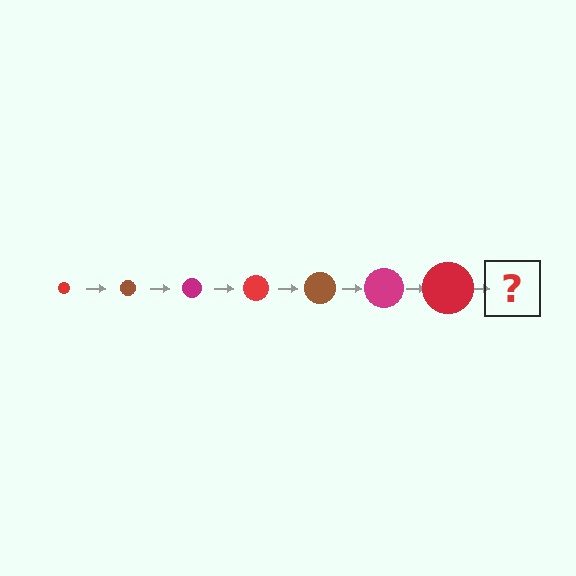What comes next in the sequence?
The next element should be a brown circle, larger than the previous one.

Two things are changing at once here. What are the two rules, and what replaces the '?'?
The two rules are that the circle grows larger each step and the color cycles through red, brown, and magenta. The '?' should be a brown circle, larger than the previous one.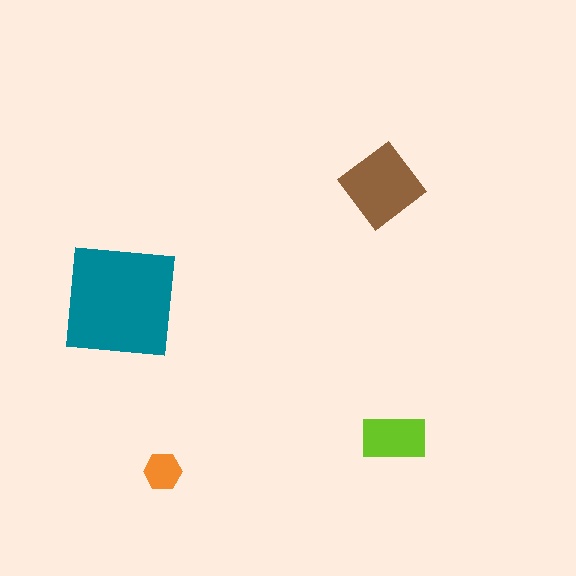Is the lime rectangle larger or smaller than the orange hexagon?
Larger.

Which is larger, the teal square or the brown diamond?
The teal square.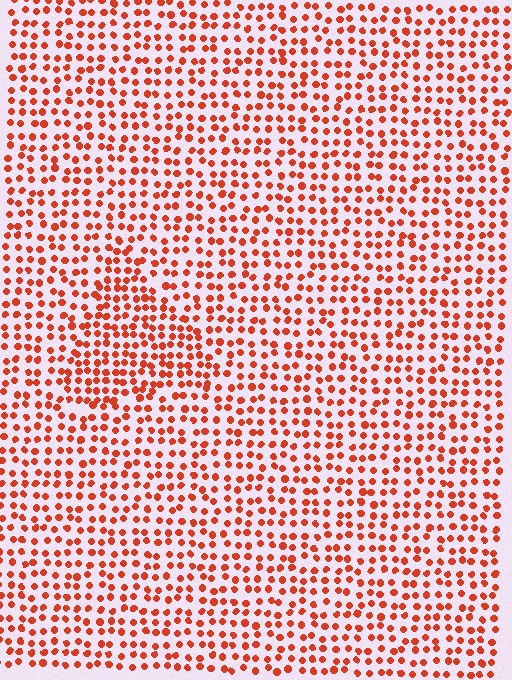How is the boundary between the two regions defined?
The boundary is defined by a change in element density (approximately 1.5x ratio). All elements are the same color, size, and shape.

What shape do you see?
I see a triangle.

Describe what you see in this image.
The image contains small red elements arranged at two different densities. A triangle-shaped region is visible where the elements are more densely packed than the surrounding area.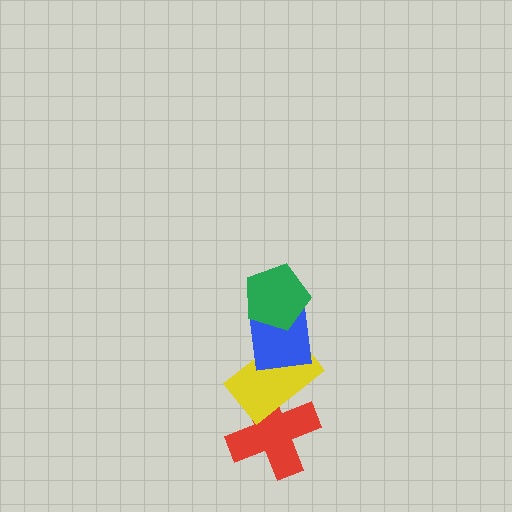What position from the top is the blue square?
The blue square is 2nd from the top.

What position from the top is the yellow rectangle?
The yellow rectangle is 3rd from the top.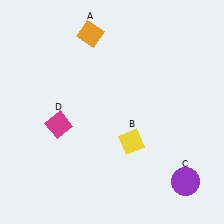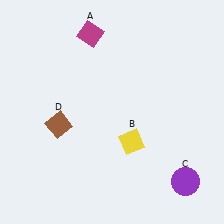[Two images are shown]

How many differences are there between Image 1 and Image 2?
There are 2 differences between the two images.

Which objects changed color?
A changed from orange to magenta. D changed from magenta to brown.